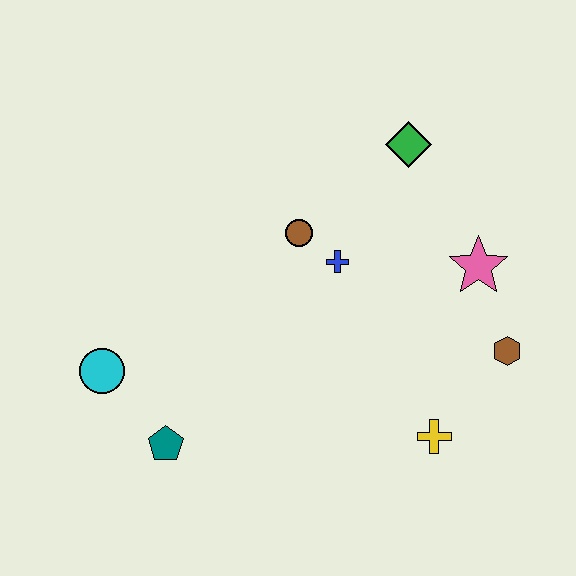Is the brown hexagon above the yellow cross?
Yes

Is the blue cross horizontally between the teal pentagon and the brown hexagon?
Yes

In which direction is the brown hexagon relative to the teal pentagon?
The brown hexagon is to the right of the teal pentagon.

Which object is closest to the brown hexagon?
The pink star is closest to the brown hexagon.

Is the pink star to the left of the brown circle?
No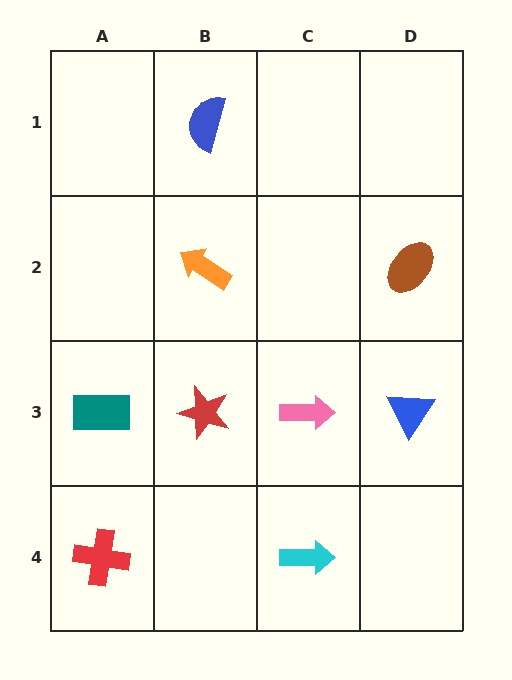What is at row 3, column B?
A red star.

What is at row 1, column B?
A blue semicircle.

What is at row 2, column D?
A brown ellipse.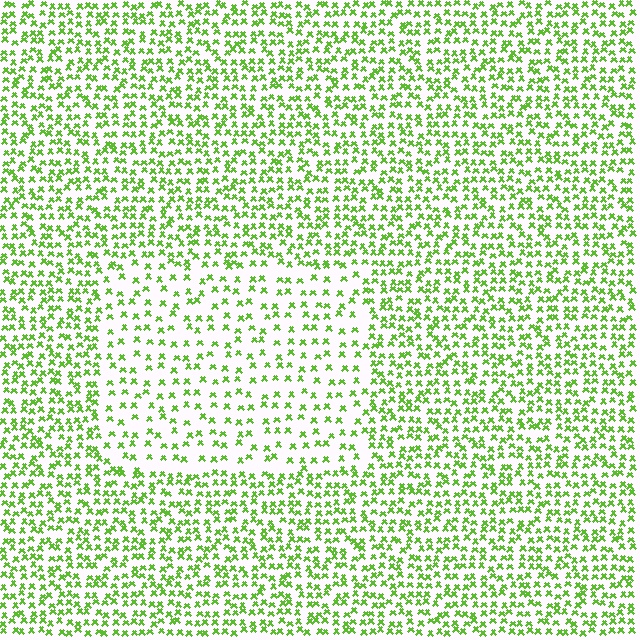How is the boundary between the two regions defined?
The boundary is defined by a change in element density (approximately 2.0x ratio). All elements are the same color, size, and shape.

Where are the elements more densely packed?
The elements are more densely packed outside the rectangle boundary.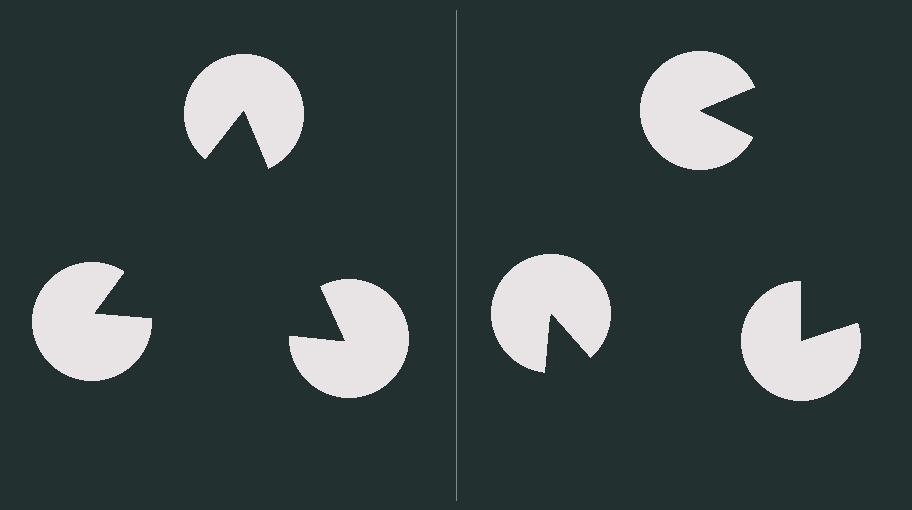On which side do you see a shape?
An illusory triangle appears on the left side. On the right side the wedge cuts are rotated, so no coherent shape forms.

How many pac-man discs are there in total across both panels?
6 — 3 on each side.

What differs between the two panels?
The pac-man discs are positioned identically on both sides; only the wedge orientations differ. On the left they align to a triangle; on the right they are misaligned.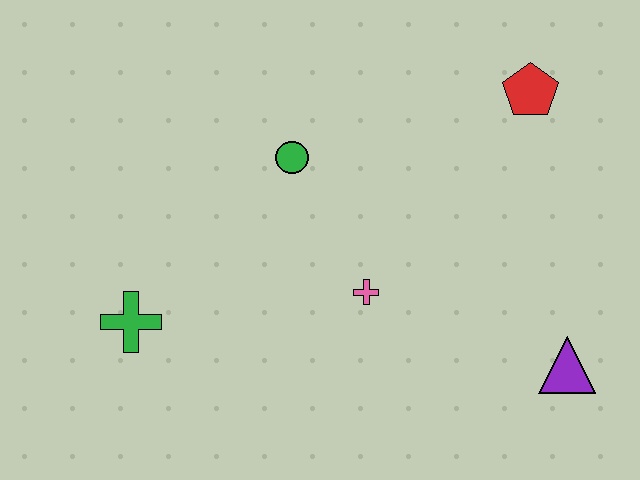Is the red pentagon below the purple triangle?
No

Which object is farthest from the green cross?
The red pentagon is farthest from the green cross.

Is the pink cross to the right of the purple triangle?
No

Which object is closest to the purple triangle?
The pink cross is closest to the purple triangle.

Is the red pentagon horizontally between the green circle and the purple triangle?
Yes